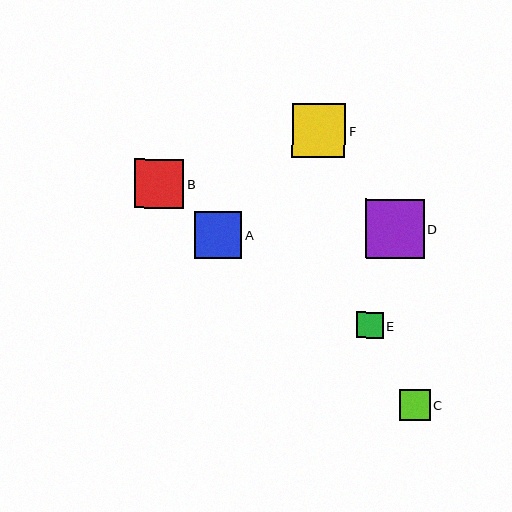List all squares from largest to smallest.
From largest to smallest: D, F, B, A, C, E.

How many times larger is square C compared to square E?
Square C is approximately 1.2 times the size of square E.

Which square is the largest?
Square D is the largest with a size of approximately 59 pixels.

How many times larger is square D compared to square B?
Square D is approximately 1.2 times the size of square B.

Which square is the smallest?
Square E is the smallest with a size of approximately 27 pixels.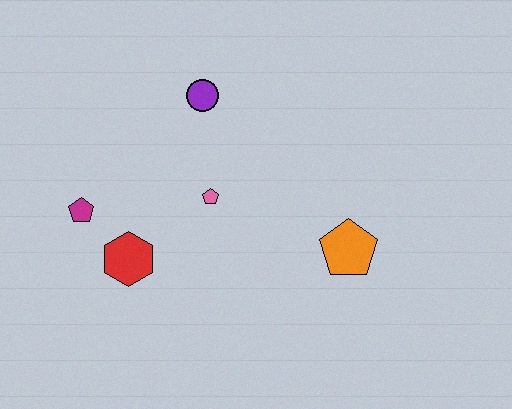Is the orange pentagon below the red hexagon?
No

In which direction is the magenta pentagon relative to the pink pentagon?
The magenta pentagon is to the left of the pink pentagon.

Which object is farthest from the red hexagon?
The orange pentagon is farthest from the red hexagon.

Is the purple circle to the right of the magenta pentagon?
Yes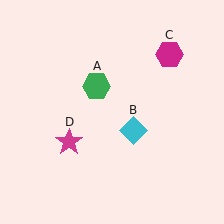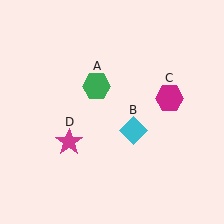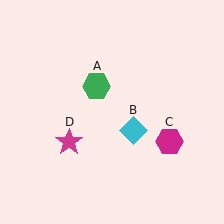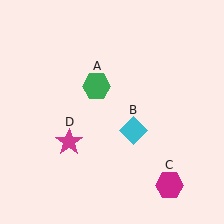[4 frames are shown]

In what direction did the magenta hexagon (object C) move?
The magenta hexagon (object C) moved down.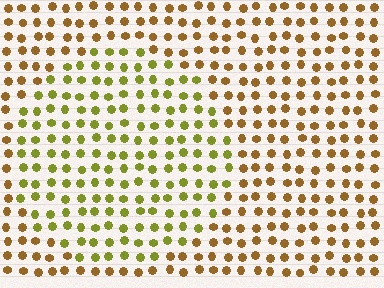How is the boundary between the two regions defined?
The boundary is defined purely by a slight shift in hue (about 37 degrees). Spacing, size, and orientation are identical on both sides.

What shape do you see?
I see a circle.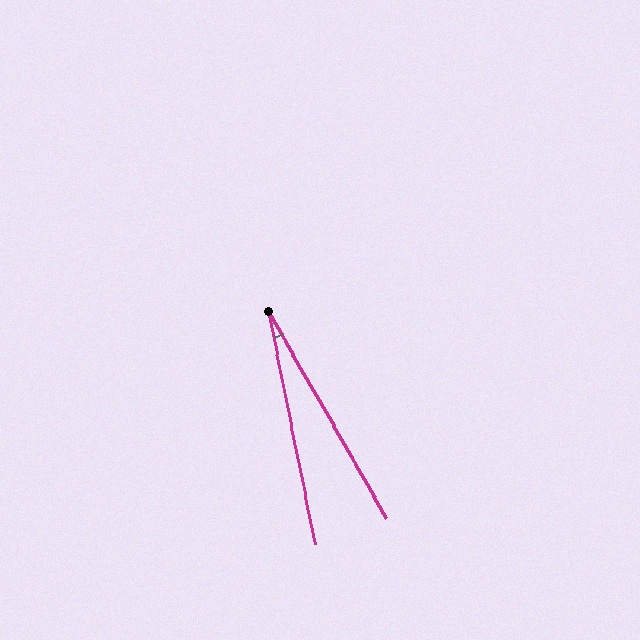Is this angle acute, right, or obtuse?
It is acute.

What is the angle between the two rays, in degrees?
Approximately 18 degrees.